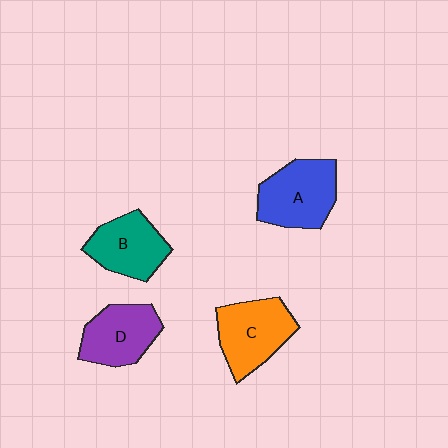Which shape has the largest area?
Shape A (blue).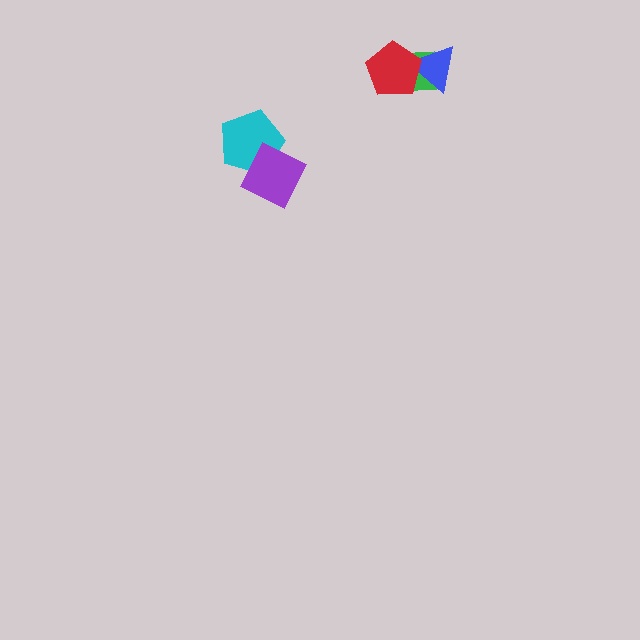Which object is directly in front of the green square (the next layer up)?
The blue triangle is directly in front of the green square.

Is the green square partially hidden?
Yes, it is partially covered by another shape.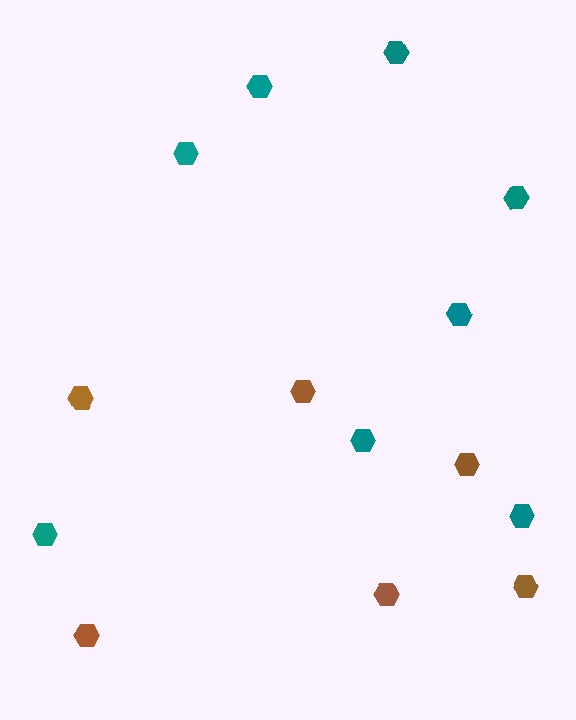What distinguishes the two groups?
There are 2 groups: one group of teal hexagons (8) and one group of brown hexagons (6).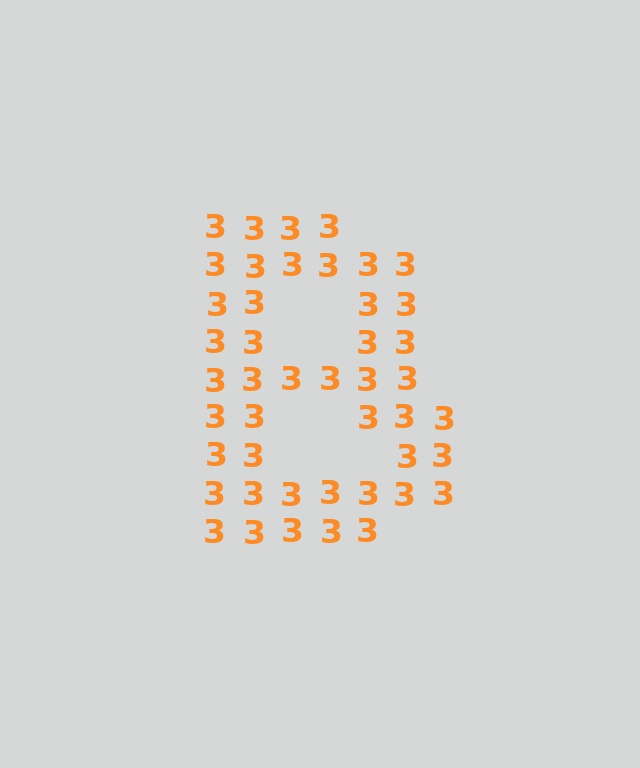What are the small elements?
The small elements are digit 3's.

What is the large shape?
The large shape is the letter B.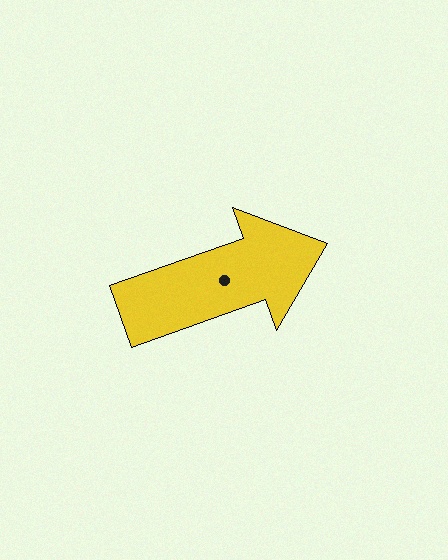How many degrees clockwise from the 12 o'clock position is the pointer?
Approximately 70 degrees.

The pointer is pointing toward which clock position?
Roughly 2 o'clock.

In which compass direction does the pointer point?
East.